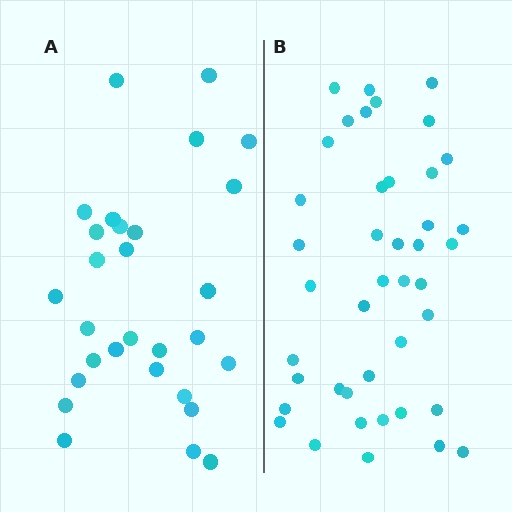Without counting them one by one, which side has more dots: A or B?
Region B (the right region) has more dots.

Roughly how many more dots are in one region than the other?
Region B has approximately 15 more dots than region A.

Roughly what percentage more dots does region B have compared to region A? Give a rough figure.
About 45% more.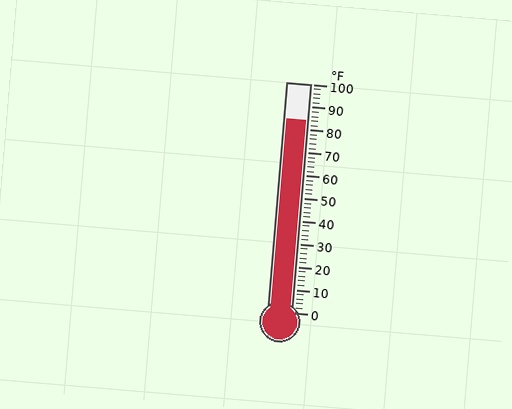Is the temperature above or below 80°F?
The temperature is above 80°F.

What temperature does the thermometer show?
The thermometer shows approximately 84°F.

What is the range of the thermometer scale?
The thermometer scale ranges from 0°F to 100°F.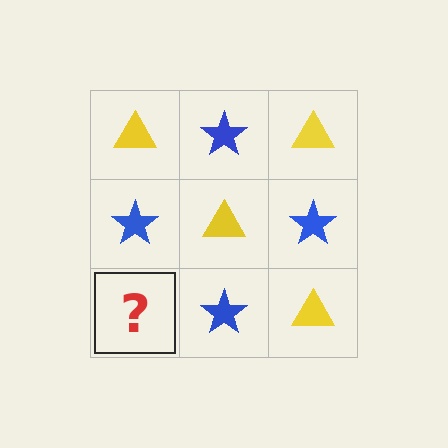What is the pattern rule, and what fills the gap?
The rule is that it alternates yellow triangle and blue star in a checkerboard pattern. The gap should be filled with a yellow triangle.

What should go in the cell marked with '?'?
The missing cell should contain a yellow triangle.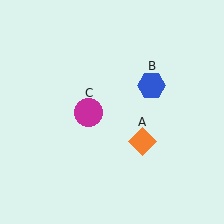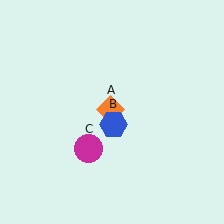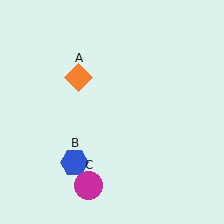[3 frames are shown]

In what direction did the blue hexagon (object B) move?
The blue hexagon (object B) moved down and to the left.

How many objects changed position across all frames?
3 objects changed position: orange diamond (object A), blue hexagon (object B), magenta circle (object C).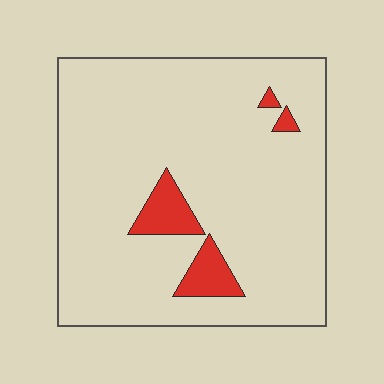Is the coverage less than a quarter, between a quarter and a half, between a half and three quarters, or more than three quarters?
Less than a quarter.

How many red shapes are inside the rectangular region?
4.